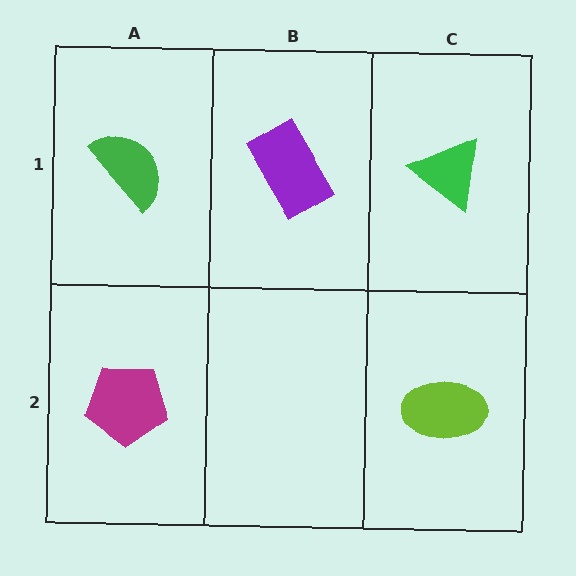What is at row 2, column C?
A lime ellipse.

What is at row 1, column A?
A green semicircle.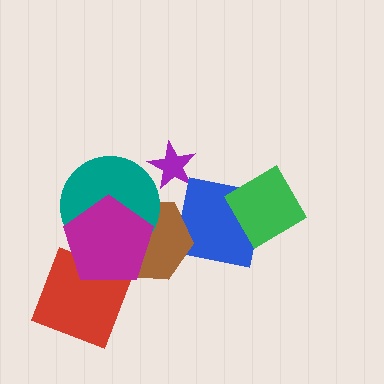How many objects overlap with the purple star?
0 objects overlap with the purple star.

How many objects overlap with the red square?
1 object overlaps with the red square.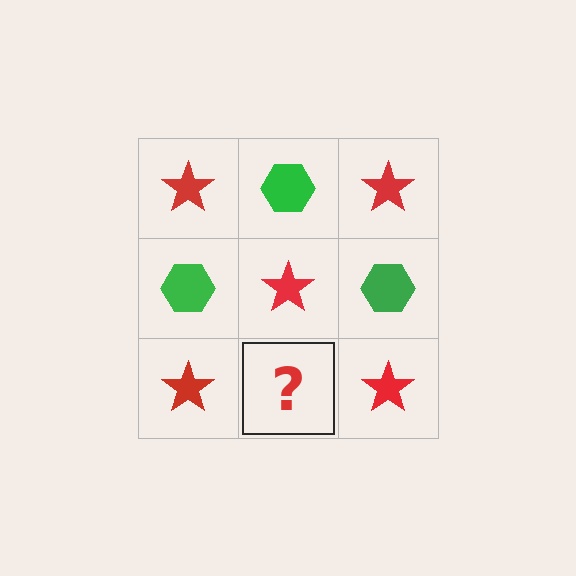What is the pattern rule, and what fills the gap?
The rule is that it alternates red star and green hexagon in a checkerboard pattern. The gap should be filled with a green hexagon.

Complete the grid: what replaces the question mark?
The question mark should be replaced with a green hexagon.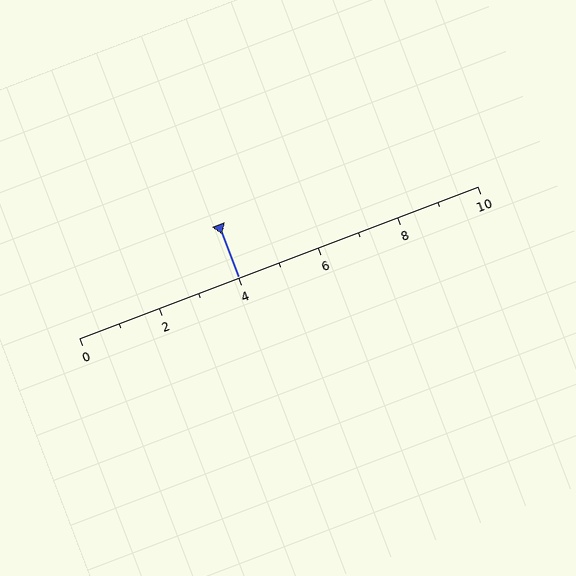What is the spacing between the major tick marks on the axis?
The major ticks are spaced 2 apart.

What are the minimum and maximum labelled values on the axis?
The axis runs from 0 to 10.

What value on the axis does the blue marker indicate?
The marker indicates approximately 4.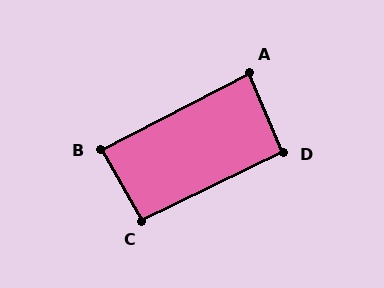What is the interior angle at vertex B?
Approximately 87 degrees (approximately right).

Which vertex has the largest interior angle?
C, at approximately 94 degrees.